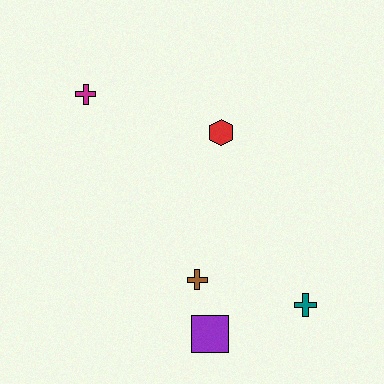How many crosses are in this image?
There are 3 crosses.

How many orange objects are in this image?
There are no orange objects.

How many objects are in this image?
There are 5 objects.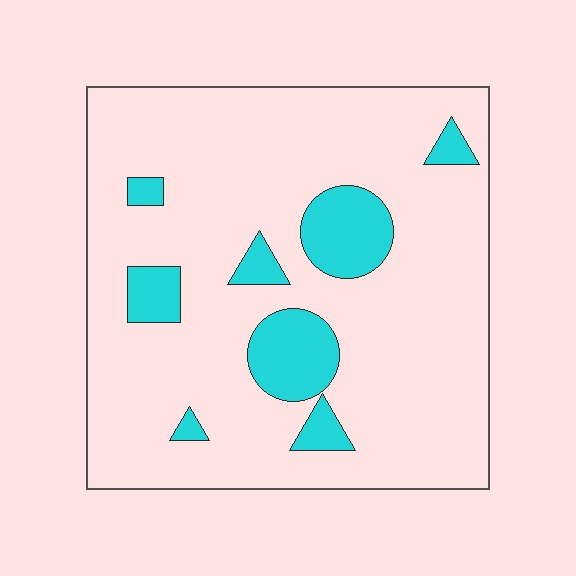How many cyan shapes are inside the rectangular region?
8.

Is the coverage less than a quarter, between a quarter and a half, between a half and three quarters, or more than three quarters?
Less than a quarter.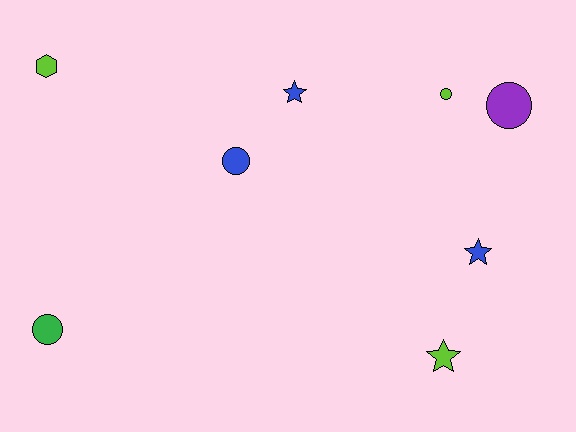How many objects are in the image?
There are 8 objects.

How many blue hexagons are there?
There are no blue hexagons.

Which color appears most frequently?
Blue, with 3 objects.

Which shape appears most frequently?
Circle, with 4 objects.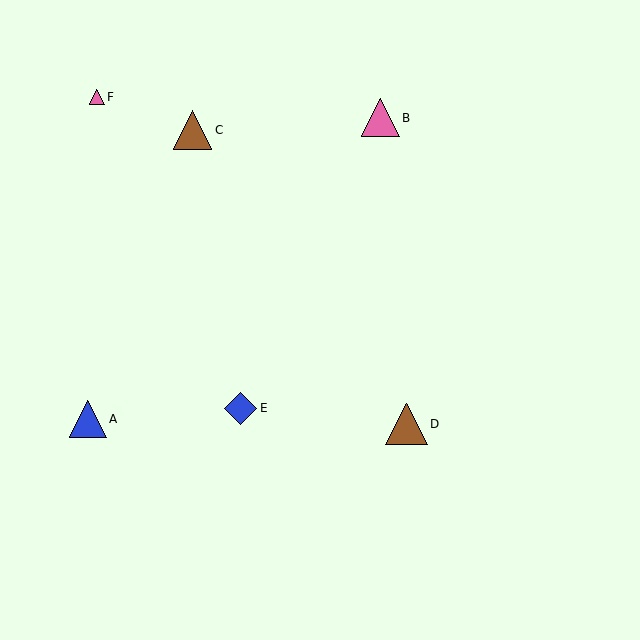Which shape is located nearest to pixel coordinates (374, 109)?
The pink triangle (labeled B) at (380, 118) is nearest to that location.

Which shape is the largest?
The brown triangle (labeled D) is the largest.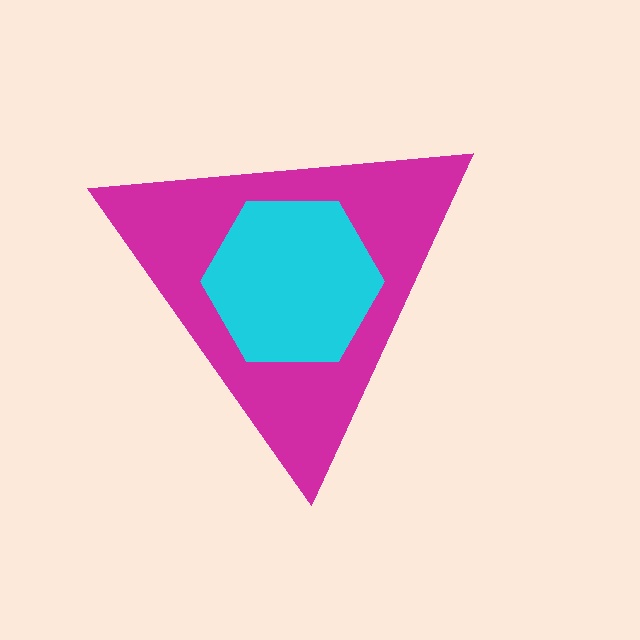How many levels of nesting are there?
2.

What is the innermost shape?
The cyan hexagon.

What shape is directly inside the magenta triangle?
The cyan hexagon.